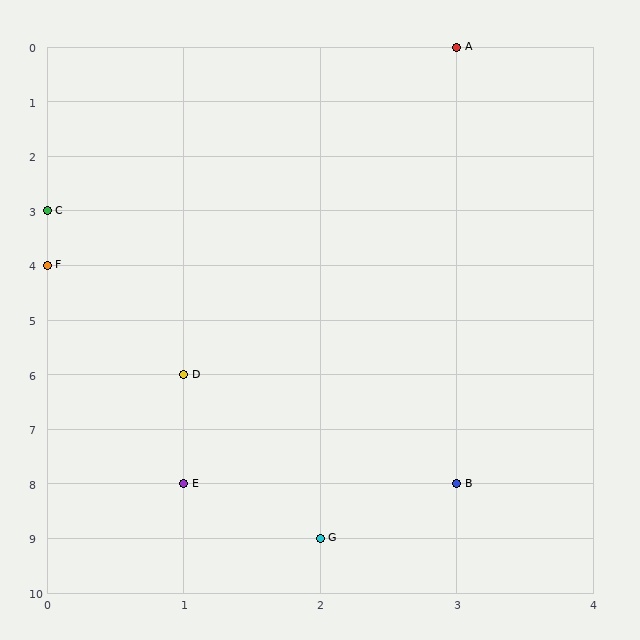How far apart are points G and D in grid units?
Points G and D are 1 column and 3 rows apart (about 3.2 grid units diagonally).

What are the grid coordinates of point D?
Point D is at grid coordinates (1, 6).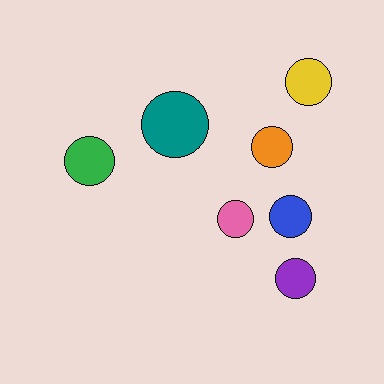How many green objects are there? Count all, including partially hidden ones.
There is 1 green object.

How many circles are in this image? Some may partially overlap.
There are 7 circles.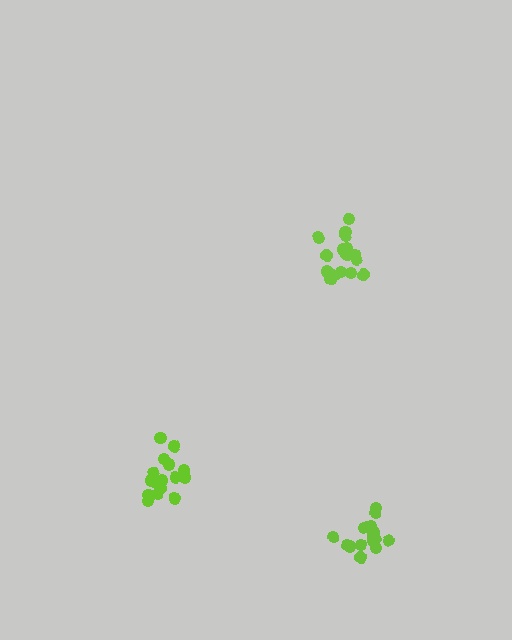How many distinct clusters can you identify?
There are 3 distinct clusters.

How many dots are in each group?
Group 1: 17 dots, Group 2: 15 dots, Group 3: 16 dots (48 total).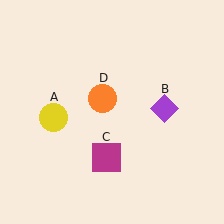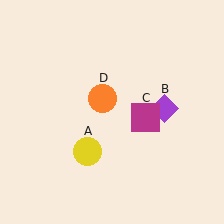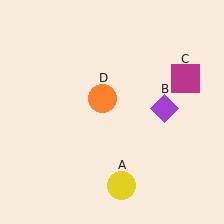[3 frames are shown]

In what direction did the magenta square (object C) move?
The magenta square (object C) moved up and to the right.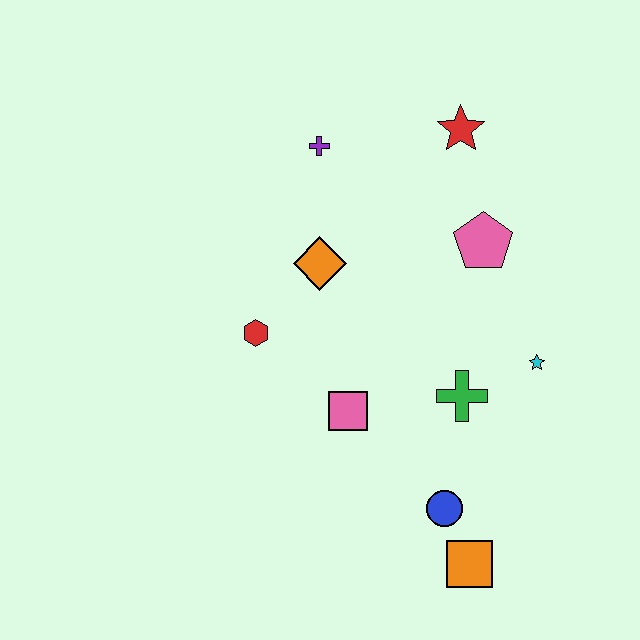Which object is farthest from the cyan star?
The purple cross is farthest from the cyan star.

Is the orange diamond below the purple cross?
Yes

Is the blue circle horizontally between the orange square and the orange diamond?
Yes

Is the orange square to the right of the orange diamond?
Yes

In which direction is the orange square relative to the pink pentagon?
The orange square is below the pink pentagon.